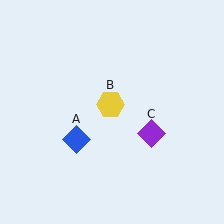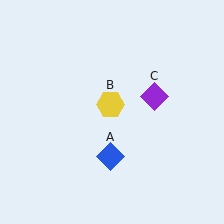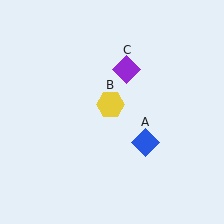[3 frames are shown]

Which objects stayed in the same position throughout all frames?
Yellow hexagon (object B) remained stationary.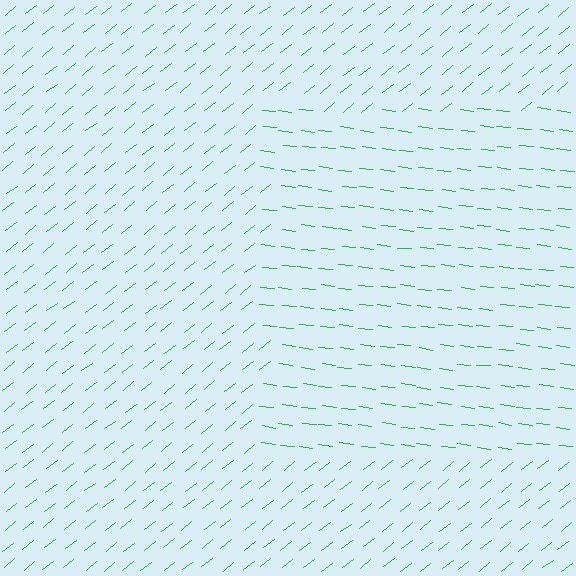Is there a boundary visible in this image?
Yes, there is a texture boundary formed by a change in line orientation.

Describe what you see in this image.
The image is filled with small green line segments. A rectangle region in the image has lines oriented differently from the surrounding lines, creating a visible texture boundary.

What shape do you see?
I see a rectangle.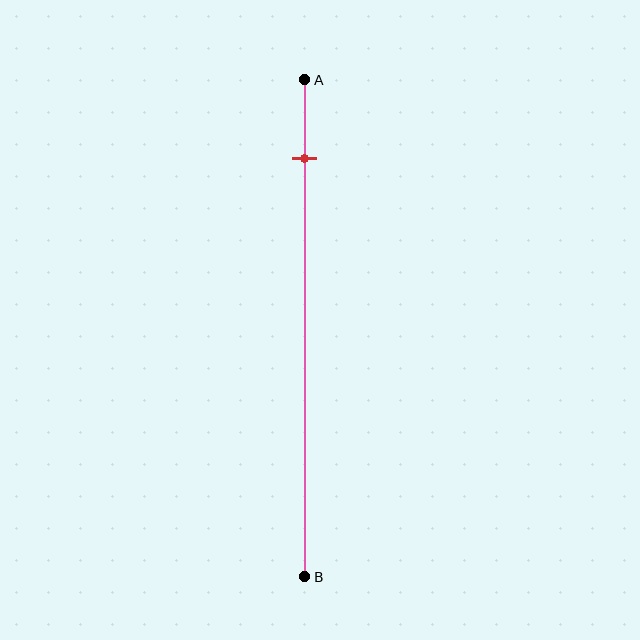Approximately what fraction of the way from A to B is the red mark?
The red mark is approximately 15% of the way from A to B.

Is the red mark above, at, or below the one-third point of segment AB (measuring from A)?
The red mark is above the one-third point of segment AB.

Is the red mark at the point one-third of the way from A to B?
No, the mark is at about 15% from A, not at the 33% one-third point.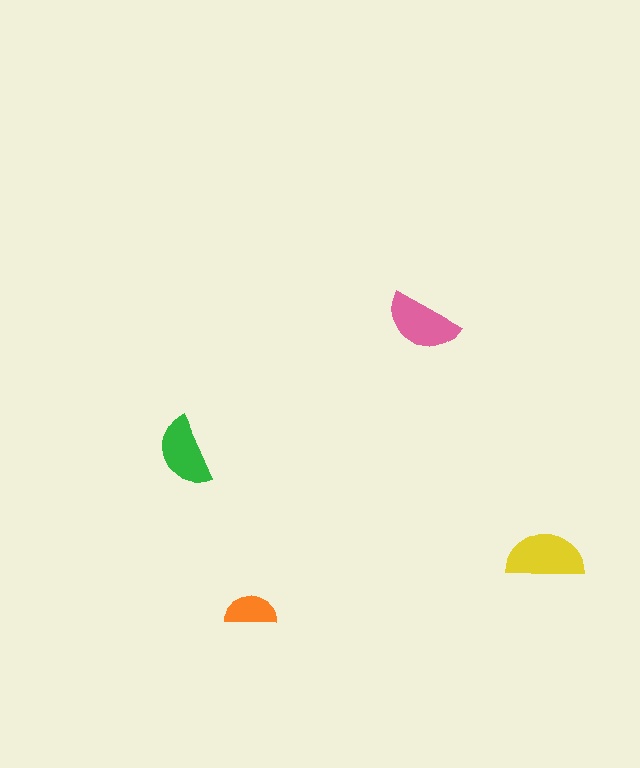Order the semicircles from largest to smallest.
the yellow one, the pink one, the green one, the orange one.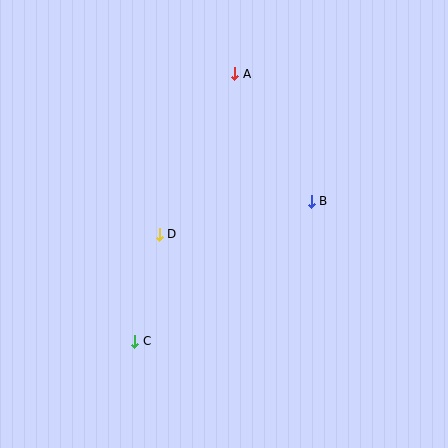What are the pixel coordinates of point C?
Point C is at (135, 341).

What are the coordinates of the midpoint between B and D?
The midpoint between B and D is at (235, 218).